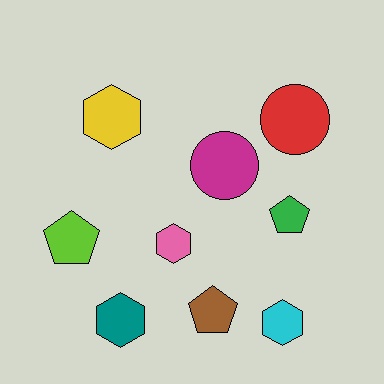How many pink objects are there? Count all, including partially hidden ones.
There is 1 pink object.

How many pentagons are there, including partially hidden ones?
There are 3 pentagons.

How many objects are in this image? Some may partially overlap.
There are 9 objects.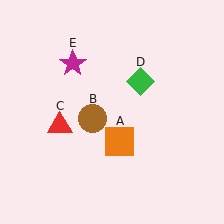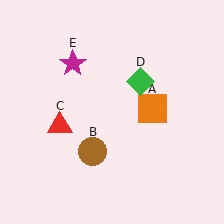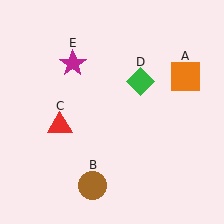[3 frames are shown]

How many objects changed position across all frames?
2 objects changed position: orange square (object A), brown circle (object B).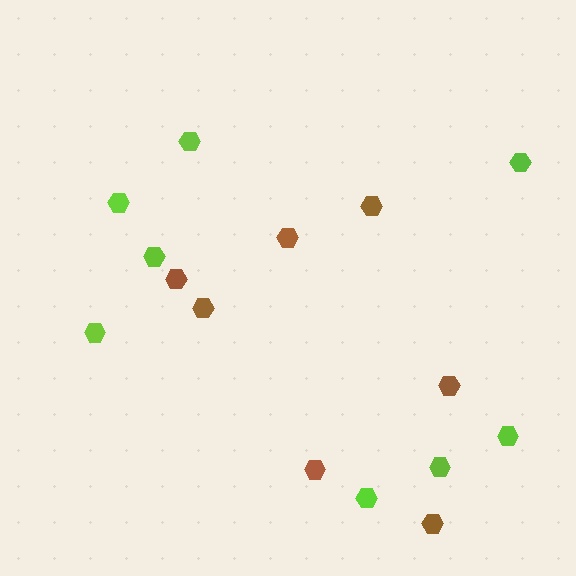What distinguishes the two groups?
There are 2 groups: one group of brown hexagons (7) and one group of lime hexagons (8).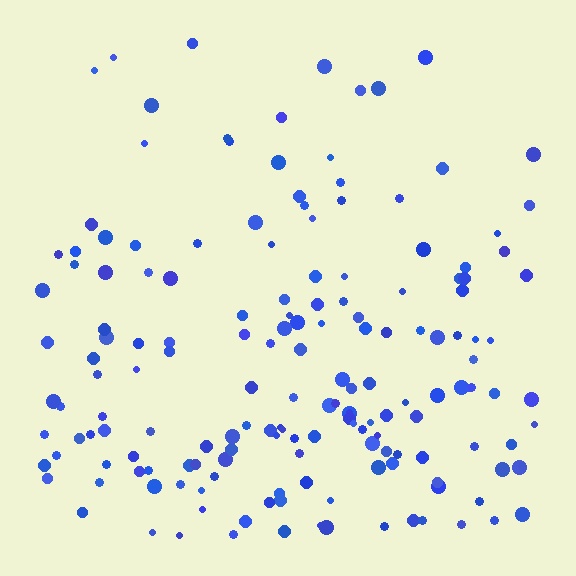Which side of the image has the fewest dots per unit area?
The top.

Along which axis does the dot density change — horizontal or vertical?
Vertical.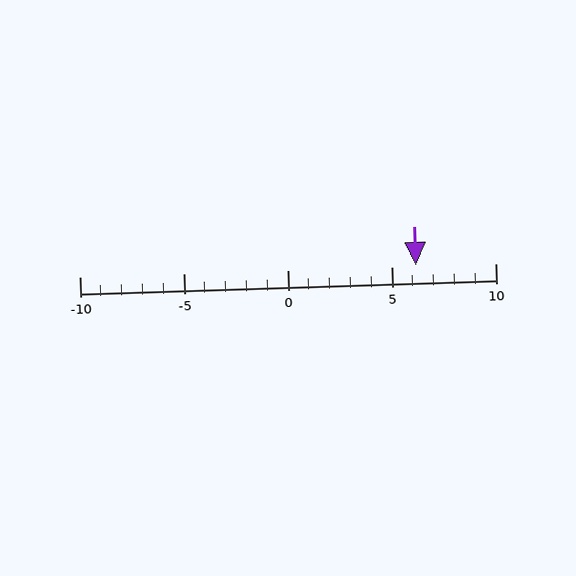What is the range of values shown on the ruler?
The ruler shows values from -10 to 10.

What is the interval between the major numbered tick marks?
The major tick marks are spaced 5 units apart.